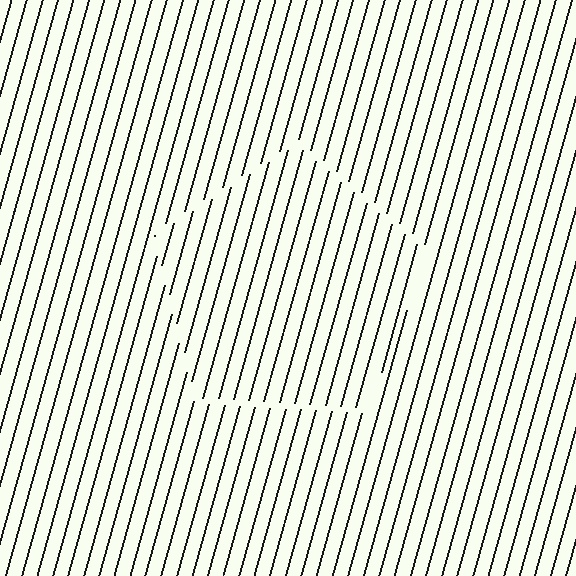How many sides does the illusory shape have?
5 sides — the line-ends trace a pentagon.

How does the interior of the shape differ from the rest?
The interior of the shape contains the same grating, shifted by half a period — the contour is defined by the phase discontinuity where line-ends from the inner and outer gratings abut.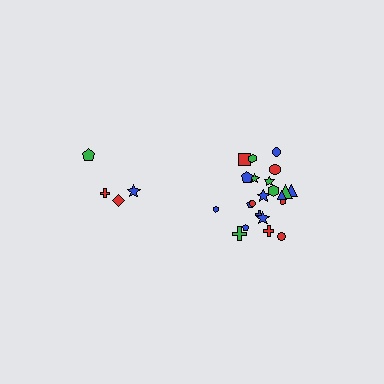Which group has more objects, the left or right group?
The right group.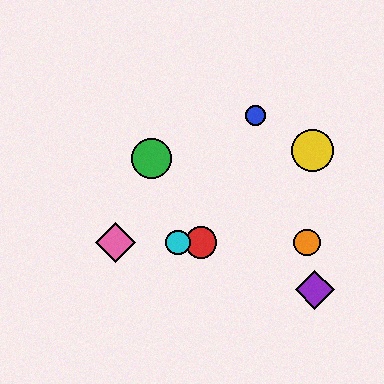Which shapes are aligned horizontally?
The red circle, the orange circle, the cyan circle, the pink diamond are aligned horizontally.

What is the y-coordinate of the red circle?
The red circle is at y≈242.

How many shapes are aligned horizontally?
4 shapes (the red circle, the orange circle, the cyan circle, the pink diamond) are aligned horizontally.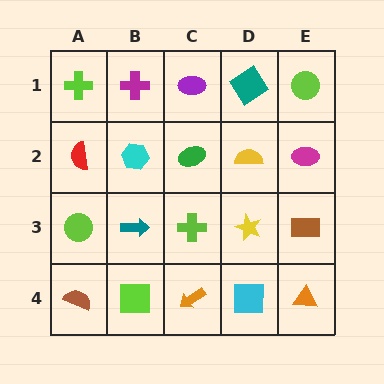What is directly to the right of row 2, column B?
A green ellipse.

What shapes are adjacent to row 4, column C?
A lime cross (row 3, column C), a lime square (row 4, column B), a cyan square (row 4, column D).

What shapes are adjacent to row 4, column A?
A lime circle (row 3, column A), a lime square (row 4, column B).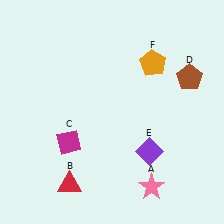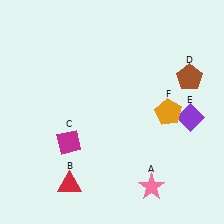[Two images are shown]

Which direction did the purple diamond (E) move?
The purple diamond (E) moved right.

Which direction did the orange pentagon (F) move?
The orange pentagon (F) moved down.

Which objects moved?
The objects that moved are: the purple diamond (E), the orange pentagon (F).